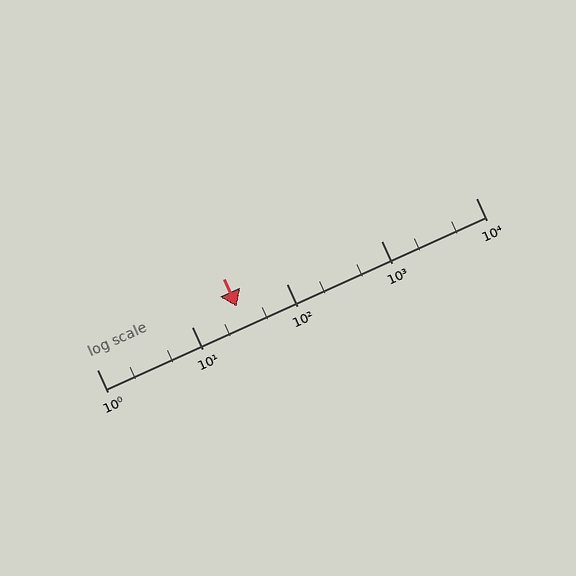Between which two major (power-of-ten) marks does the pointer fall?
The pointer is between 10 and 100.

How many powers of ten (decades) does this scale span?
The scale spans 4 decades, from 1 to 10000.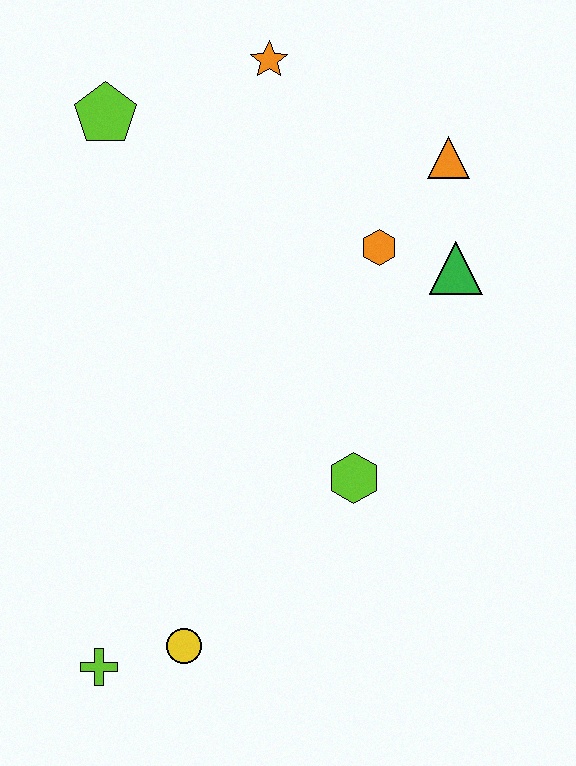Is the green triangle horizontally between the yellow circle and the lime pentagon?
No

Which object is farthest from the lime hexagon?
The lime pentagon is farthest from the lime hexagon.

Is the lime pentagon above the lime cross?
Yes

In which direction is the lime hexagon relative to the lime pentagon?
The lime hexagon is below the lime pentagon.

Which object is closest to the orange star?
The lime pentagon is closest to the orange star.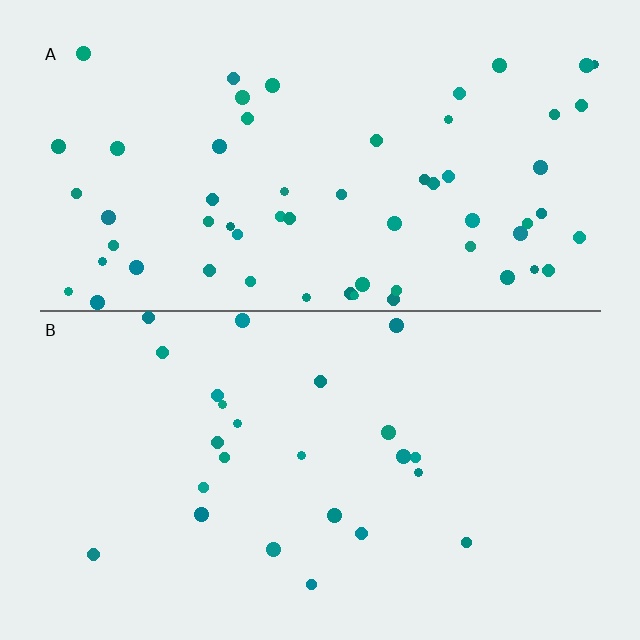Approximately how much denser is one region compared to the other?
Approximately 2.5× — region A over region B.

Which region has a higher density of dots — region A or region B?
A (the top).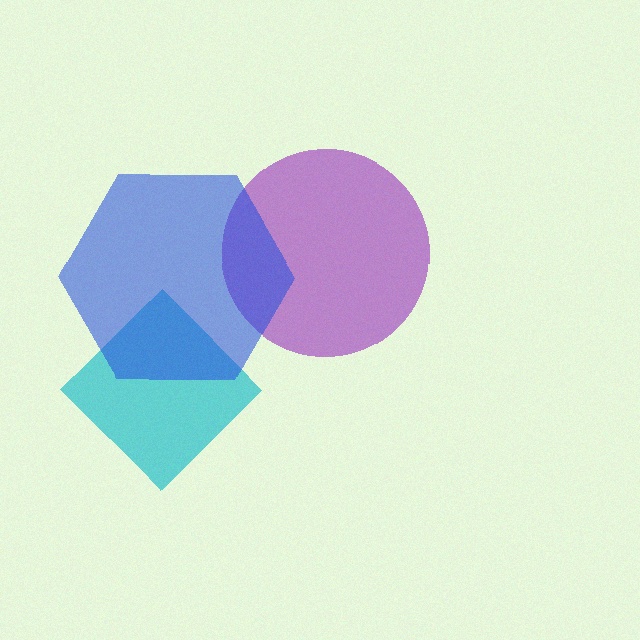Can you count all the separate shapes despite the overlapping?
Yes, there are 3 separate shapes.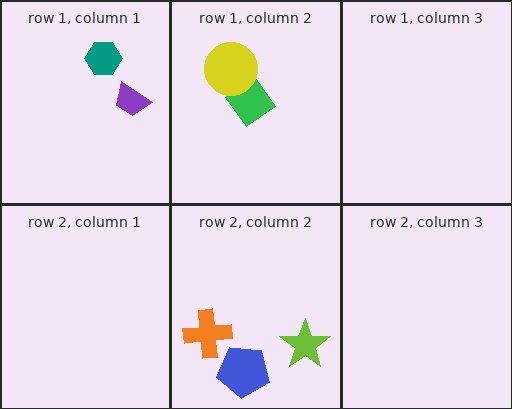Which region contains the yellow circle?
The row 1, column 2 region.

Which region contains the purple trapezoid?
The row 1, column 1 region.